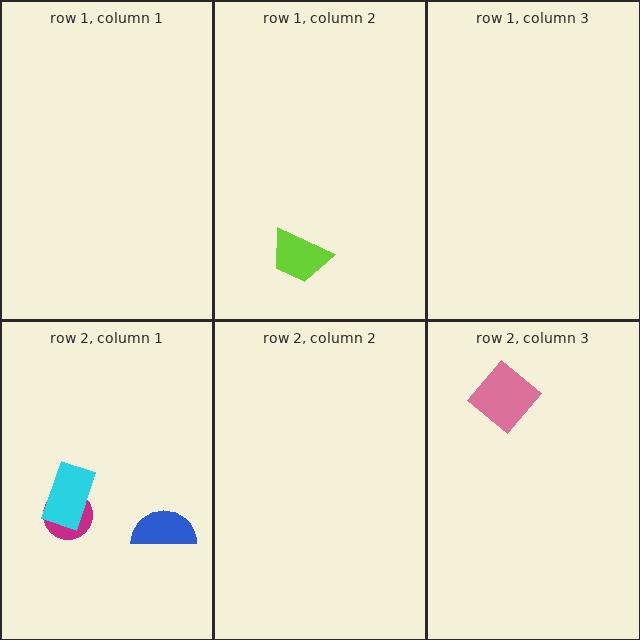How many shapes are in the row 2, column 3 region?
1.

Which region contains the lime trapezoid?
The row 1, column 2 region.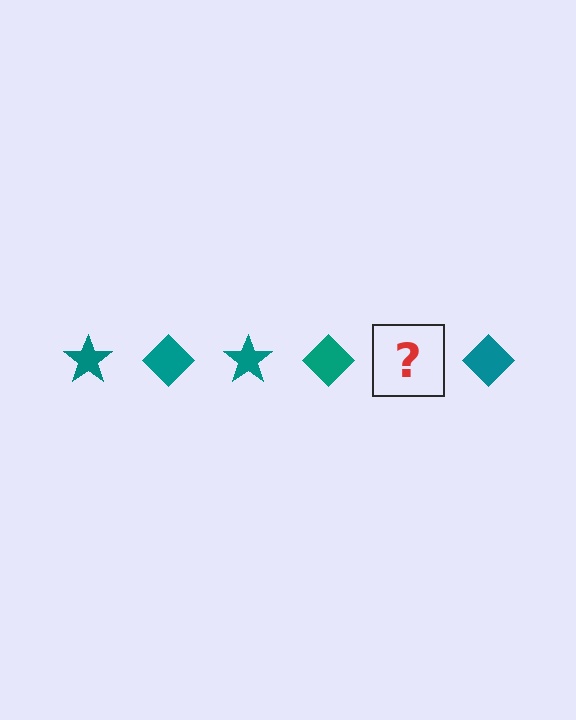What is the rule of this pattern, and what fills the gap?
The rule is that the pattern cycles through star, diamond shapes in teal. The gap should be filled with a teal star.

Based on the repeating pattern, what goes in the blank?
The blank should be a teal star.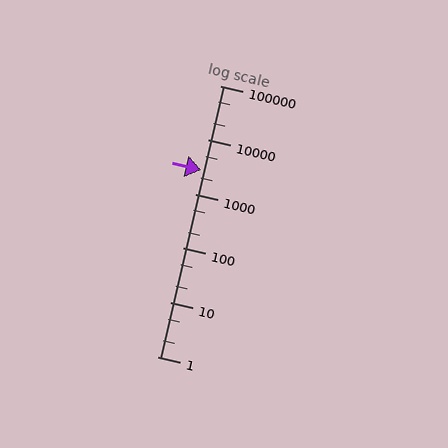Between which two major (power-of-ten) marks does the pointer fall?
The pointer is between 1000 and 10000.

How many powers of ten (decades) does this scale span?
The scale spans 5 decades, from 1 to 100000.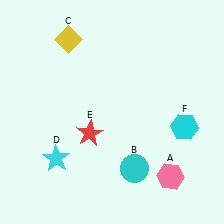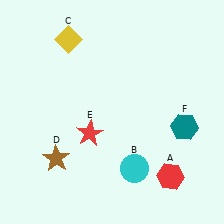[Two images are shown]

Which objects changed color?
A changed from pink to red. D changed from cyan to brown. F changed from cyan to teal.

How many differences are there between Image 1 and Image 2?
There are 3 differences between the two images.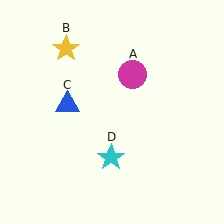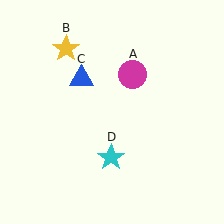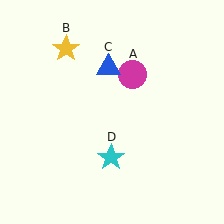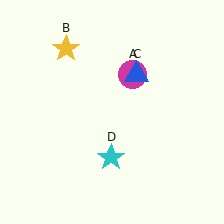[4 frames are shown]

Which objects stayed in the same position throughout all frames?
Magenta circle (object A) and yellow star (object B) and cyan star (object D) remained stationary.